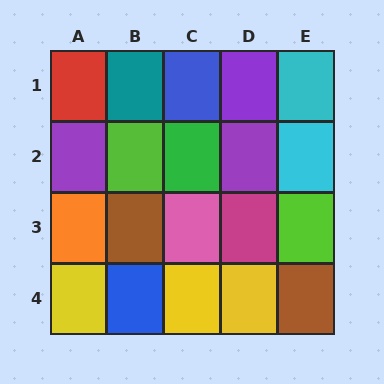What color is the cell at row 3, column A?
Orange.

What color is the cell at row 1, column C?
Blue.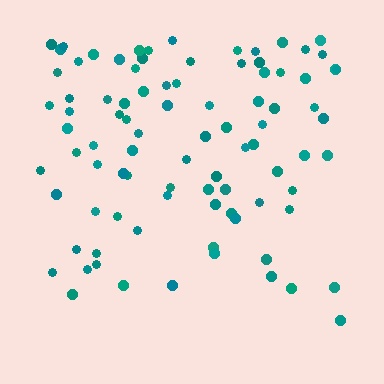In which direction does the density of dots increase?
From bottom to top, with the top side densest.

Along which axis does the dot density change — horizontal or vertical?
Vertical.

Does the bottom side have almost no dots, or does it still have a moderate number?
Still a moderate number, just noticeably fewer than the top.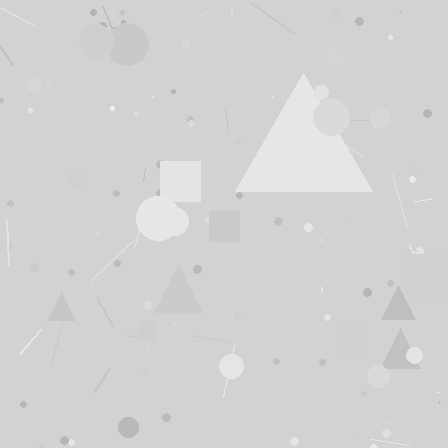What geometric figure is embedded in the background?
A triangle is embedded in the background.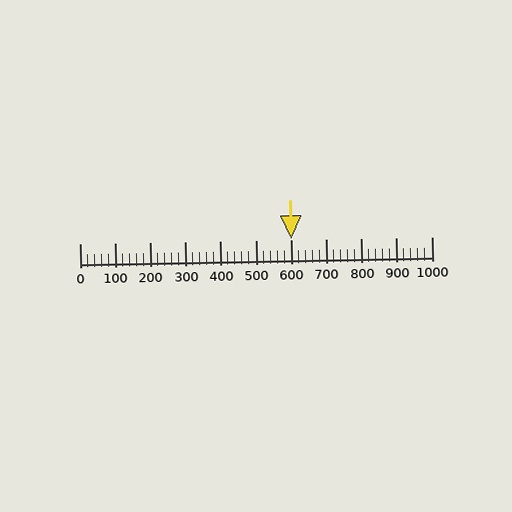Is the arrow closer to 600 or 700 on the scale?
The arrow is closer to 600.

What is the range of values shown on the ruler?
The ruler shows values from 0 to 1000.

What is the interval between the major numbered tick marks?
The major tick marks are spaced 100 units apart.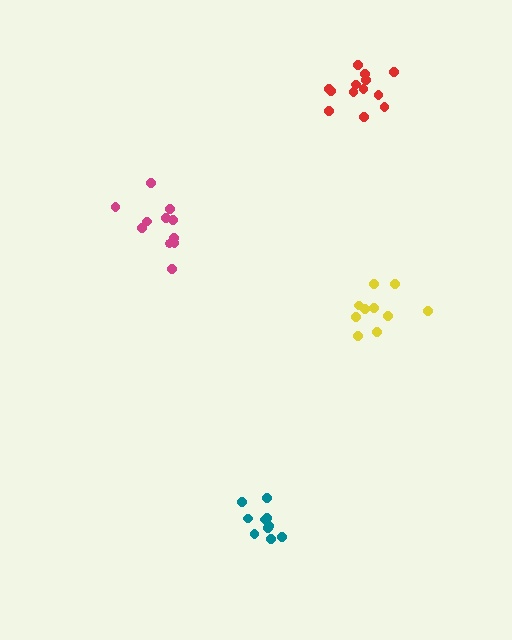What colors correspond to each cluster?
The clusters are colored: red, magenta, teal, yellow.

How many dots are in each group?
Group 1: 13 dots, Group 2: 11 dots, Group 3: 10 dots, Group 4: 10 dots (44 total).